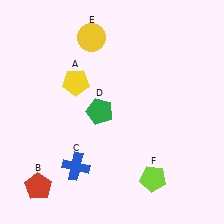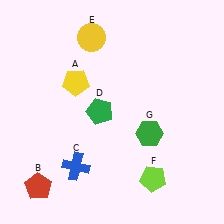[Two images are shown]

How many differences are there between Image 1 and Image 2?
There is 1 difference between the two images.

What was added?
A green hexagon (G) was added in Image 2.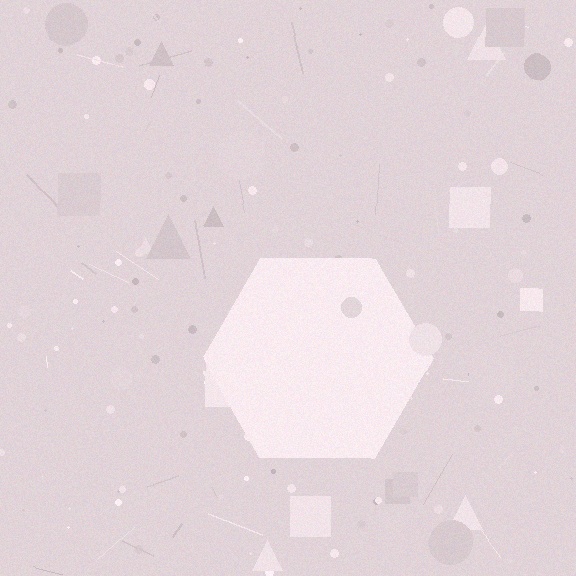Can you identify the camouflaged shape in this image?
The camouflaged shape is a hexagon.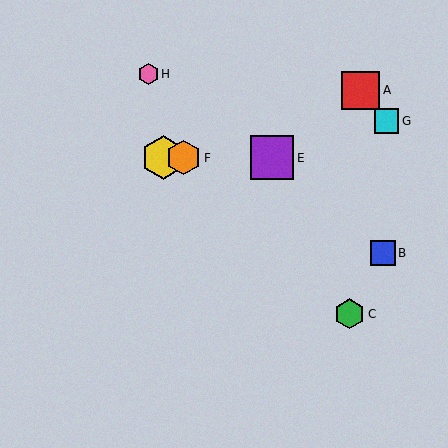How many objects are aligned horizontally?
3 objects (D, E, F) are aligned horizontally.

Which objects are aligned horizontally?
Objects D, E, F are aligned horizontally.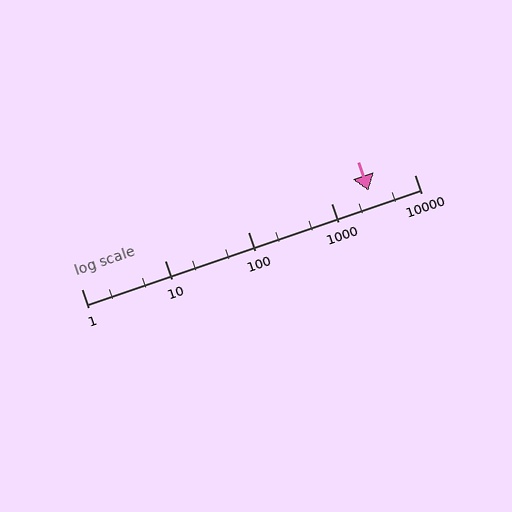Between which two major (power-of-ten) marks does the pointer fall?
The pointer is between 1000 and 10000.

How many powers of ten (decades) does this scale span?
The scale spans 4 decades, from 1 to 10000.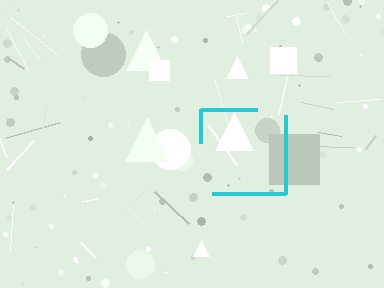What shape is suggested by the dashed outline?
The dashed outline suggests a square.